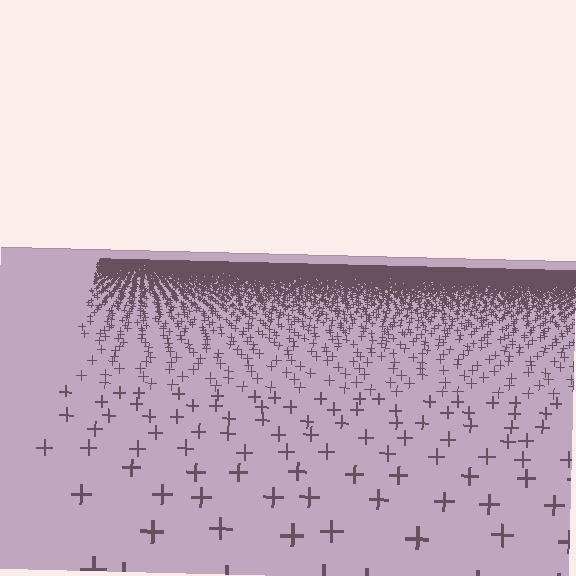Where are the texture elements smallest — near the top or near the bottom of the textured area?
Near the top.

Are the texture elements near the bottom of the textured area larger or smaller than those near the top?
Larger. Near the bottom, elements are closer to the viewer and appear at a bigger on-screen size.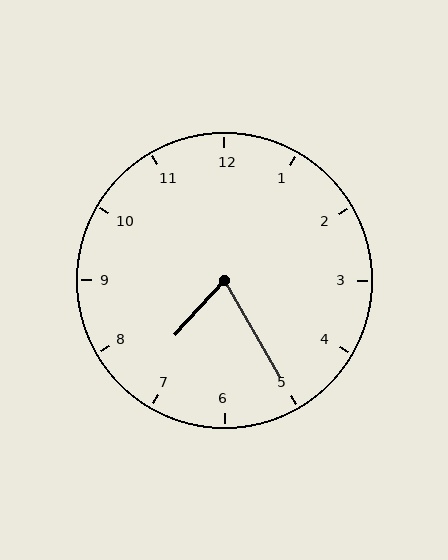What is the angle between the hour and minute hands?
Approximately 72 degrees.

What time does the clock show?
7:25.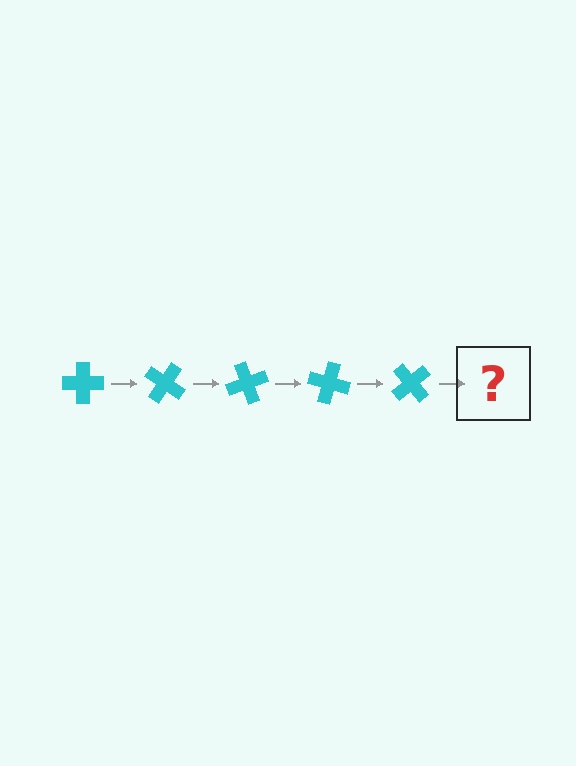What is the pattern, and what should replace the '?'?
The pattern is that the cross rotates 35 degrees each step. The '?' should be a cyan cross rotated 175 degrees.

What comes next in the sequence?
The next element should be a cyan cross rotated 175 degrees.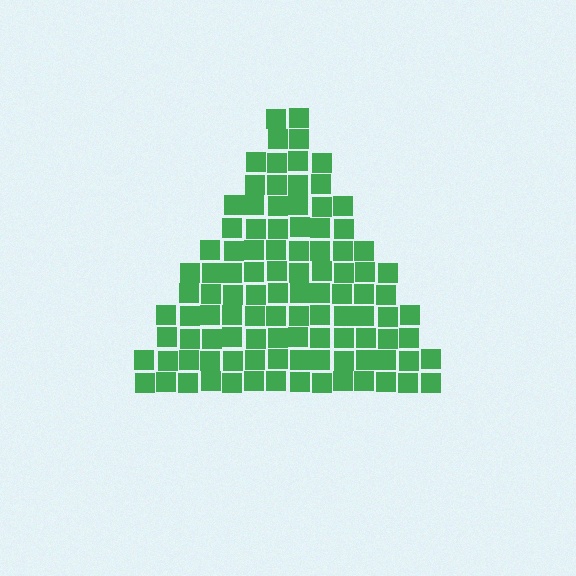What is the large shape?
The large shape is a triangle.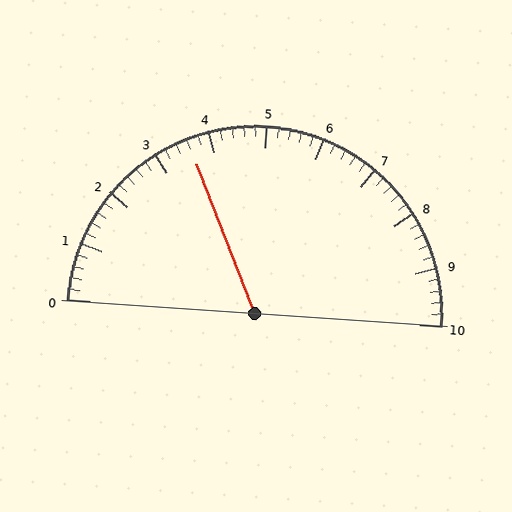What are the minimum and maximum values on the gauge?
The gauge ranges from 0 to 10.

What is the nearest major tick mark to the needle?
The nearest major tick mark is 4.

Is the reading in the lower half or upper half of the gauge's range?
The reading is in the lower half of the range (0 to 10).